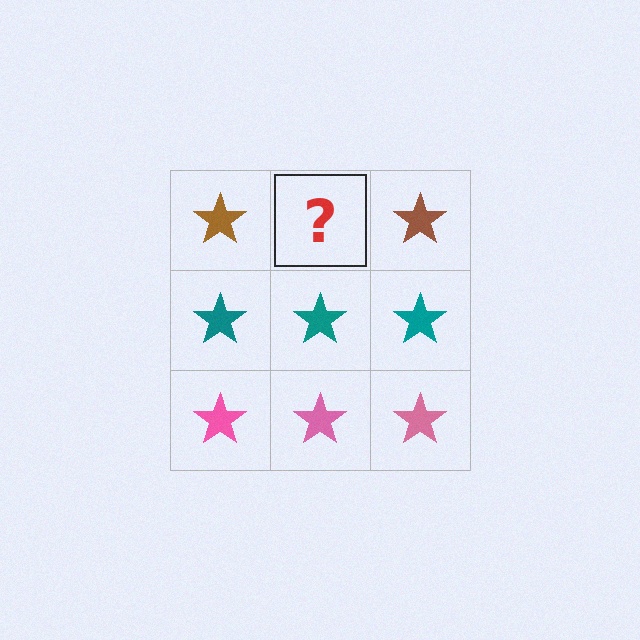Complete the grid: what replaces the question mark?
The question mark should be replaced with a brown star.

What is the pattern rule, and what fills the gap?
The rule is that each row has a consistent color. The gap should be filled with a brown star.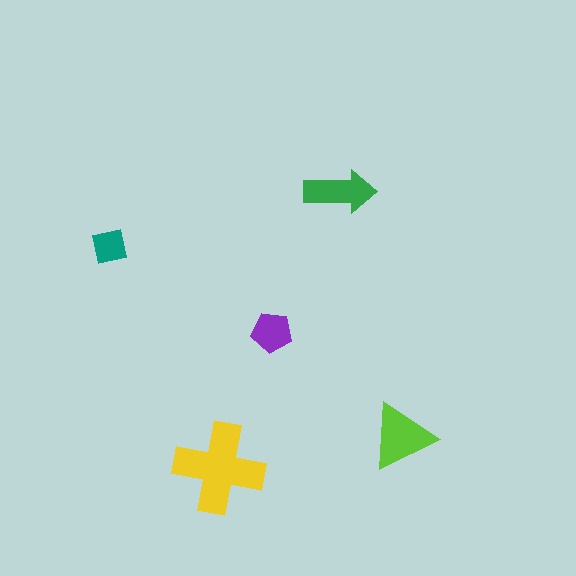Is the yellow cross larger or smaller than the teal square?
Larger.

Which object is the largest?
The yellow cross.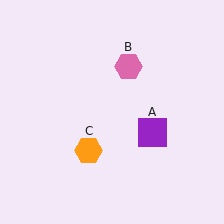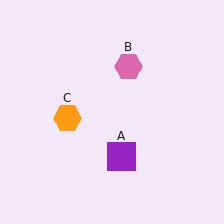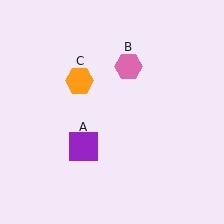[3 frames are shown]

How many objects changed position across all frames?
2 objects changed position: purple square (object A), orange hexagon (object C).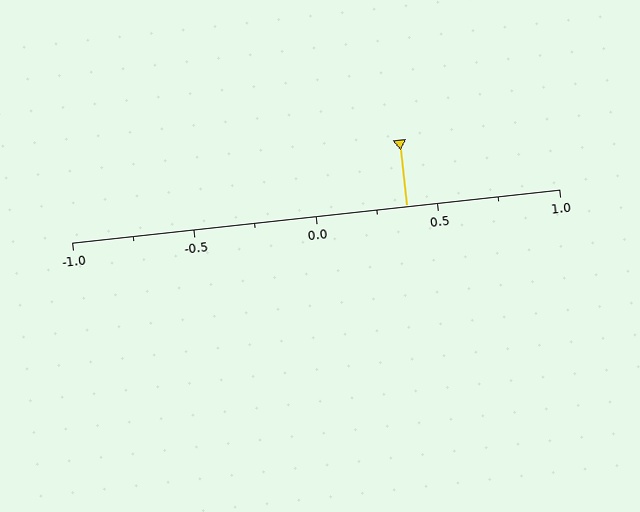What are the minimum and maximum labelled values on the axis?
The axis runs from -1.0 to 1.0.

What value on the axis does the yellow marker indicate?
The marker indicates approximately 0.38.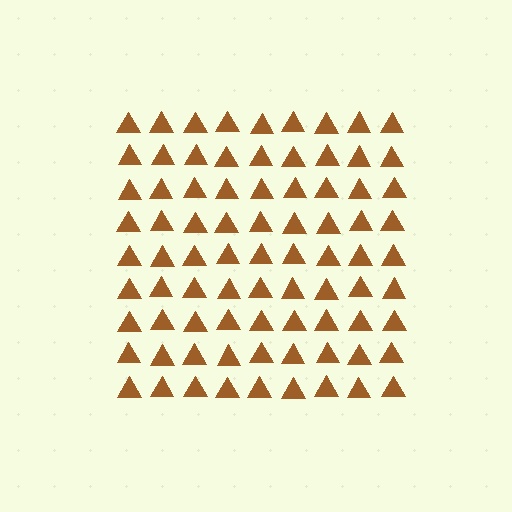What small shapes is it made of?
It is made of small triangles.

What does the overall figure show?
The overall figure shows a square.